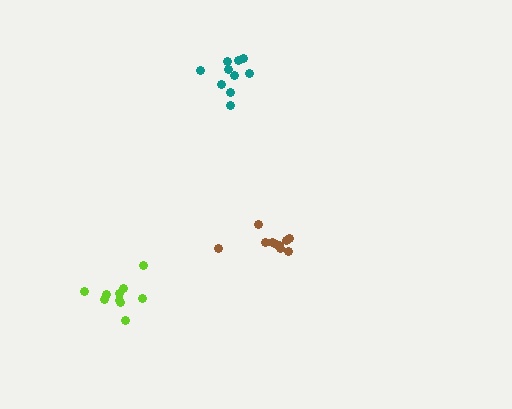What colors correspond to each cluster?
The clusters are colored: teal, lime, brown.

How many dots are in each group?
Group 1: 10 dots, Group 2: 10 dots, Group 3: 10 dots (30 total).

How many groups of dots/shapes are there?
There are 3 groups.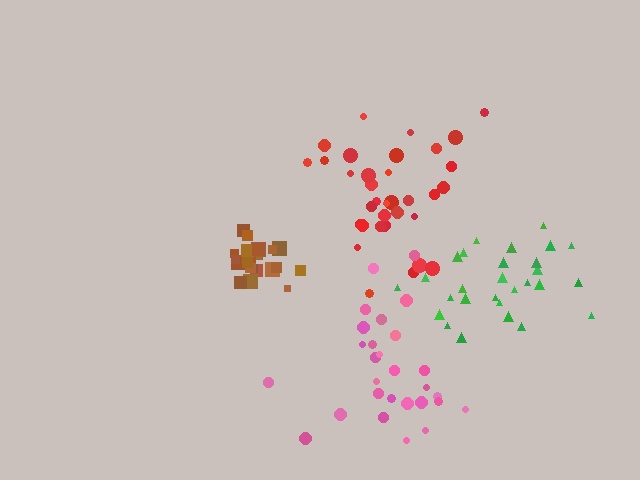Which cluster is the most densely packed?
Brown.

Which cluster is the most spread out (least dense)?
Pink.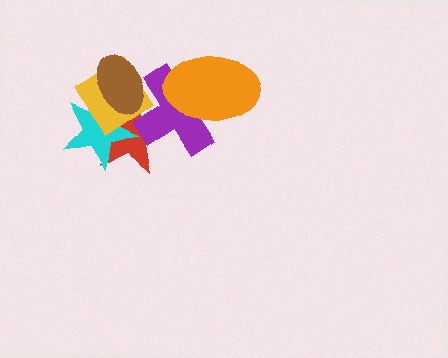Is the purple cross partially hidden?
Yes, it is partially covered by another shape.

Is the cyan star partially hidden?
Yes, it is partially covered by another shape.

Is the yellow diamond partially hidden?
Yes, it is partially covered by another shape.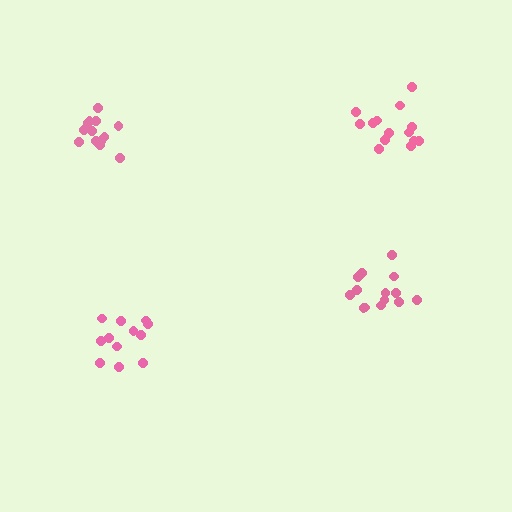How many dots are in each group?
Group 1: 12 dots, Group 2: 15 dots, Group 3: 14 dots, Group 4: 13 dots (54 total).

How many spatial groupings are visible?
There are 4 spatial groupings.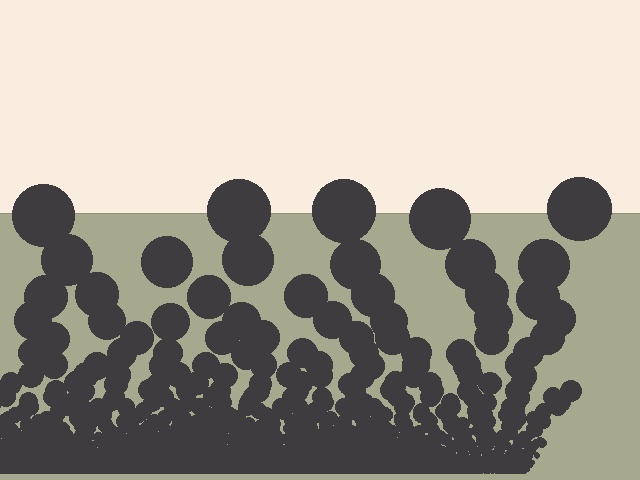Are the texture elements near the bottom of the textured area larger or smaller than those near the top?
Smaller. The gradient is inverted — elements near the bottom are smaller and denser.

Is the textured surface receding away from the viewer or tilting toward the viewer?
The surface appears to tilt toward the viewer. Texture elements get larger and sparser toward the top.